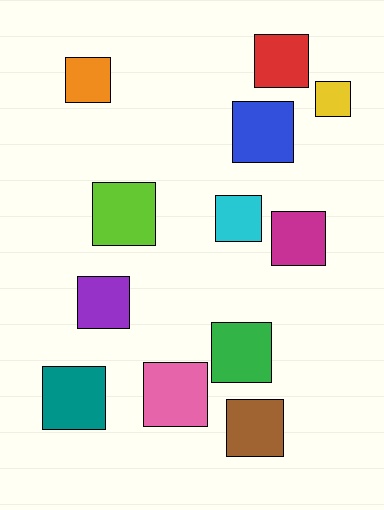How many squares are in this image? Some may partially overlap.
There are 12 squares.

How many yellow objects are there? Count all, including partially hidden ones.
There is 1 yellow object.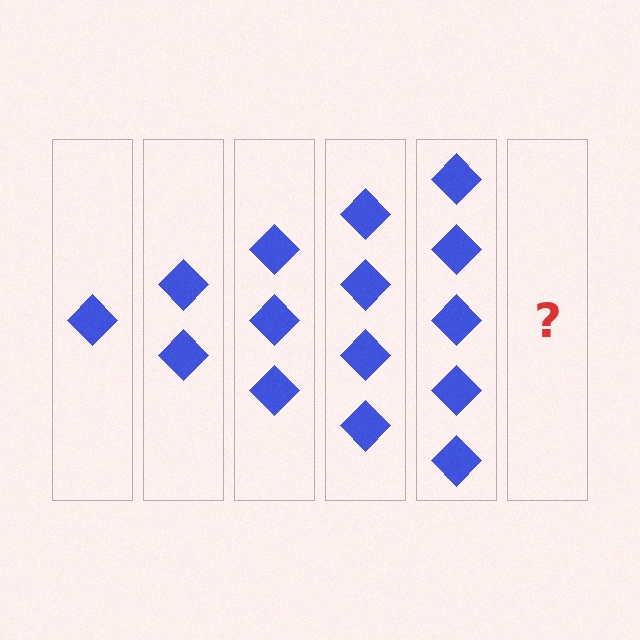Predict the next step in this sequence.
The next step is 6 diamonds.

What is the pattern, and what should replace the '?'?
The pattern is that each step adds one more diamond. The '?' should be 6 diamonds.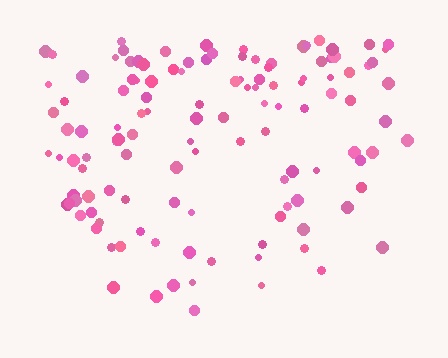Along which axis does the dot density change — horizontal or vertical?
Vertical.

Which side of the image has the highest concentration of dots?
The top.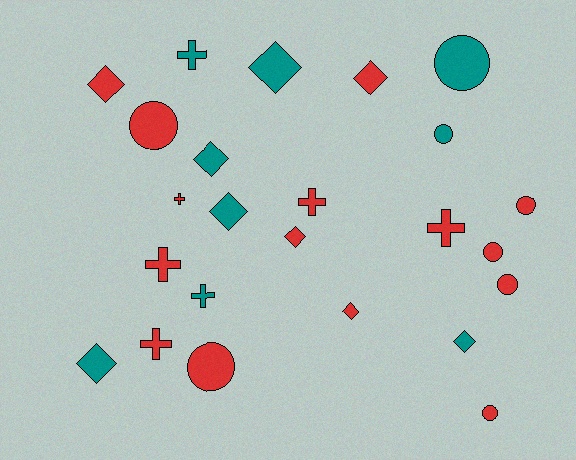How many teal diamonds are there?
There are 5 teal diamonds.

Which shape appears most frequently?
Diamond, with 9 objects.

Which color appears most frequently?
Red, with 15 objects.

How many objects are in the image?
There are 24 objects.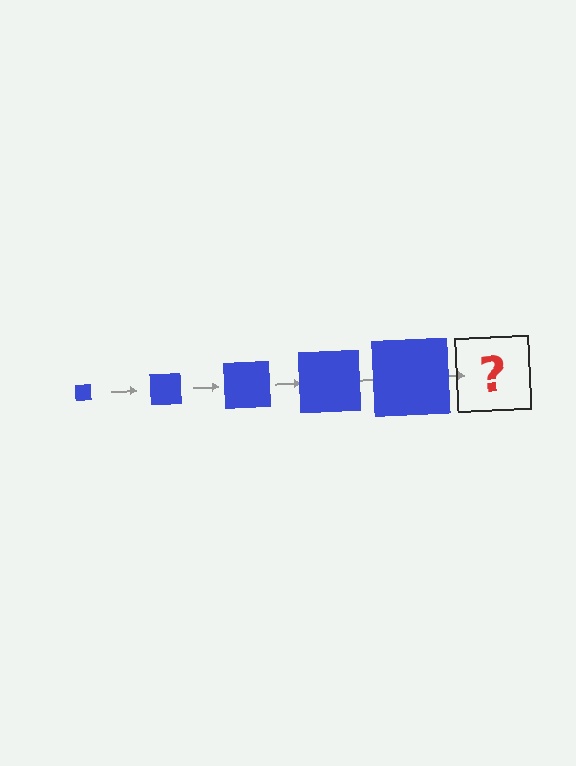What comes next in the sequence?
The next element should be a blue square, larger than the previous one.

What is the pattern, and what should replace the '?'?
The pattern is that the square gets progressively larger each step. The '?' should be a blue square, larger than the previous one.